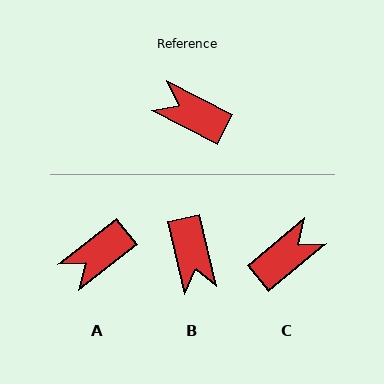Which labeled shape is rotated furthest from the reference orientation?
B, about 130 degrees away.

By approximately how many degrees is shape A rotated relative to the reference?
Approximately 66 degrees counter-clockwise.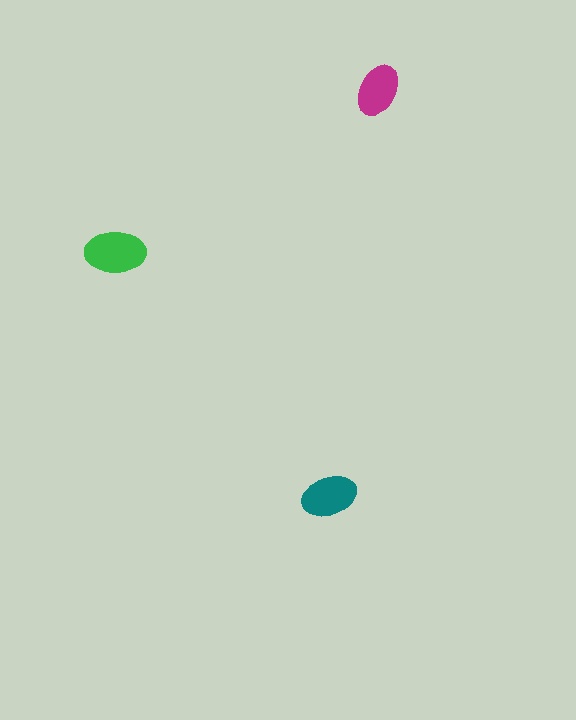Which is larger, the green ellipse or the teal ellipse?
The green one.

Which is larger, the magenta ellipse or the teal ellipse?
The teal one.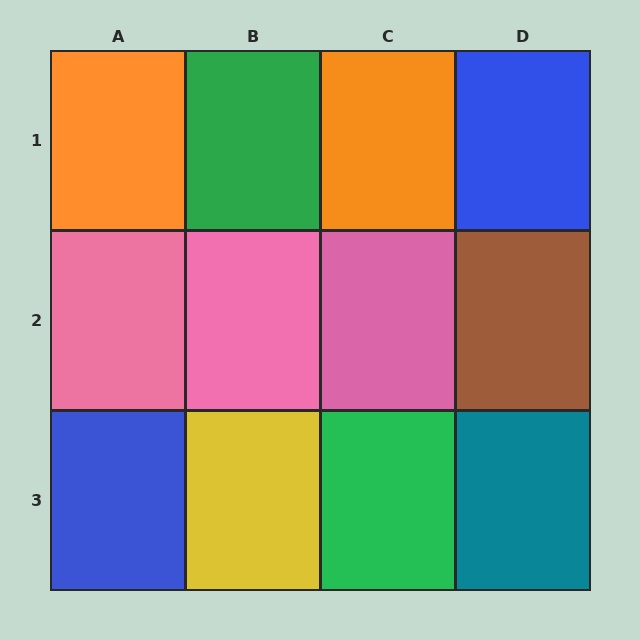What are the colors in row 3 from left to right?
Blue, yellow, green, teal.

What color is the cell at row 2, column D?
Brown.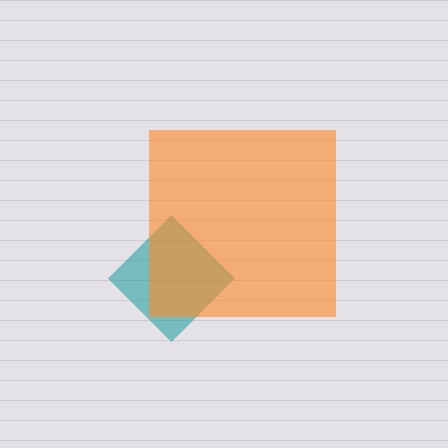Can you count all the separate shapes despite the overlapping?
Yes, there are 2 separate shapes.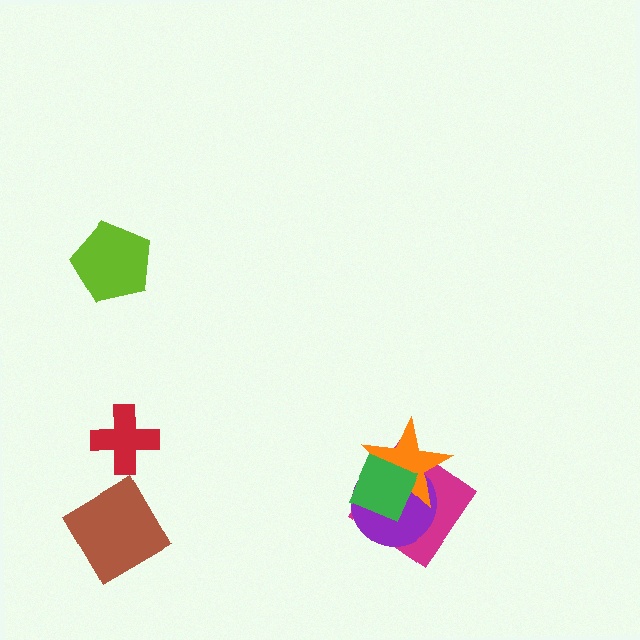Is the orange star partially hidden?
Yes, it is partially covered by another shape.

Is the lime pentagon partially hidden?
No, no other shape covers it.